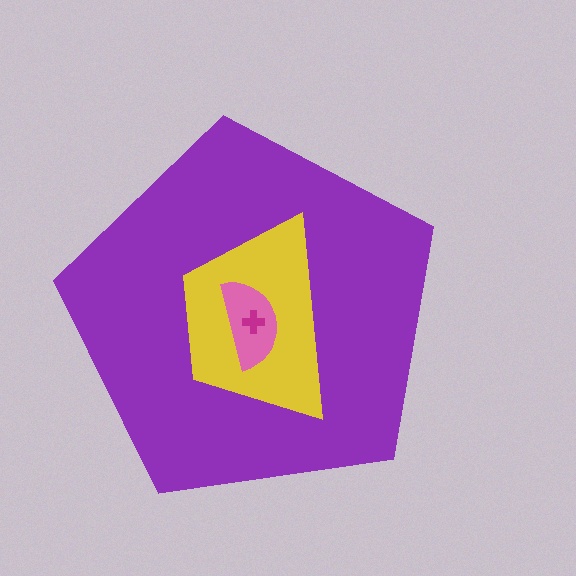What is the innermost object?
The magenta cross.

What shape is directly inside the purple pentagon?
The yellow trapezoid.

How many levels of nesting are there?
4.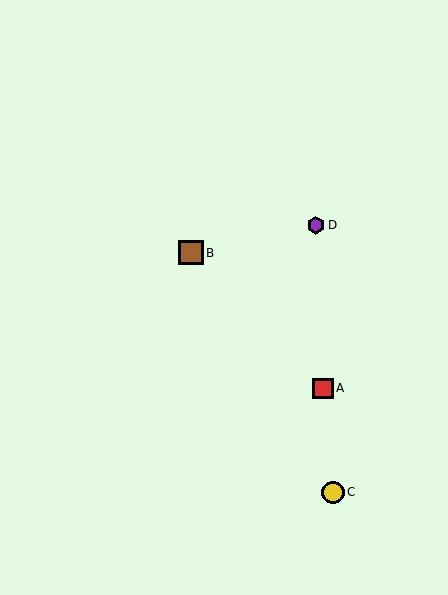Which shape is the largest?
The brown square (labeled B) is the largest.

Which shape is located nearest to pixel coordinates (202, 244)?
The brown square (labeled B) at (191, 253) is nearest to that location.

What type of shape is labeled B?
Shape B is a brown square.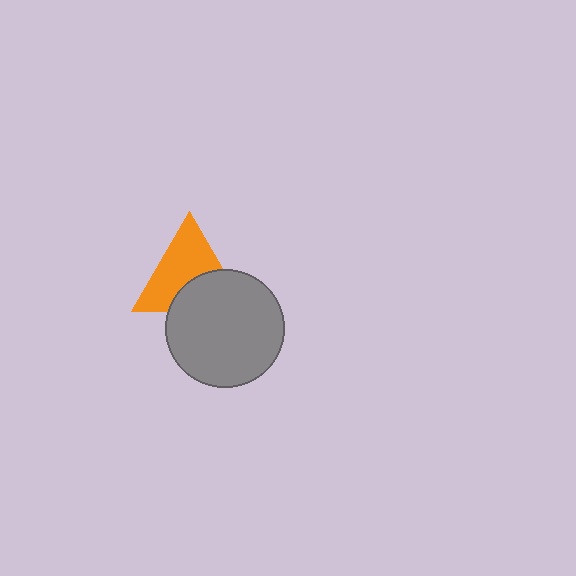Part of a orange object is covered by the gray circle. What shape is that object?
It is a triangle.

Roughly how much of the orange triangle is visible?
About half of it is visible (roughly 62%).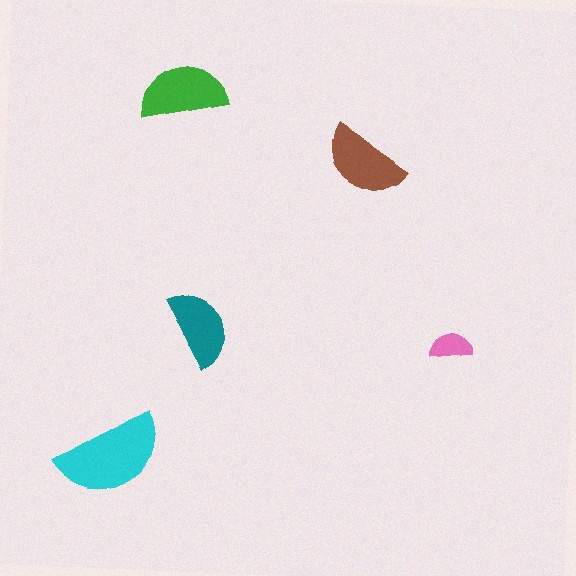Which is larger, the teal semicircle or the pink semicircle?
The teal one.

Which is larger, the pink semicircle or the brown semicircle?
The brown one.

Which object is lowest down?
The cyan semicircle is bottommost.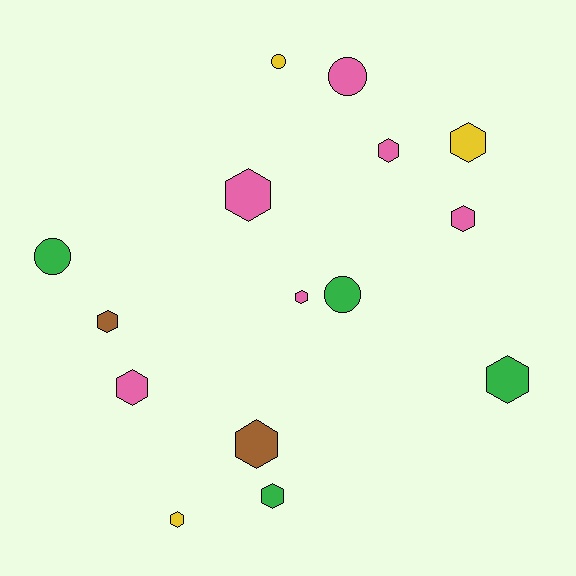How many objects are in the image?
There are 15 objects.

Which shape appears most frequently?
Hexagon, with 11 objects.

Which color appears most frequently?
Pink, with 6 objects.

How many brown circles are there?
There are no brown circles.